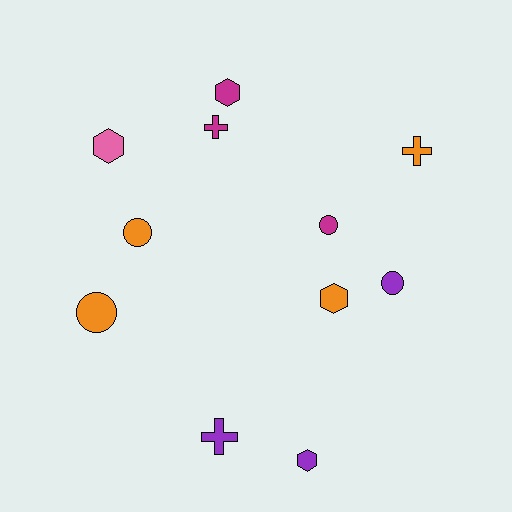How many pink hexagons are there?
There is 1 pink hexagon.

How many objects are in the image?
There are 11 objects.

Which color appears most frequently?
Orange, with 4 objects.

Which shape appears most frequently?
Circle, with 4 objects.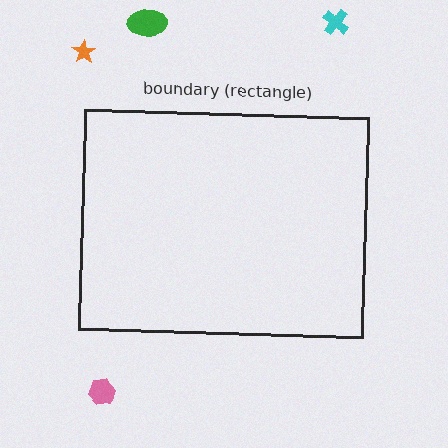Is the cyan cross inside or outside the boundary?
Outside.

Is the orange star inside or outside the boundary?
Outside.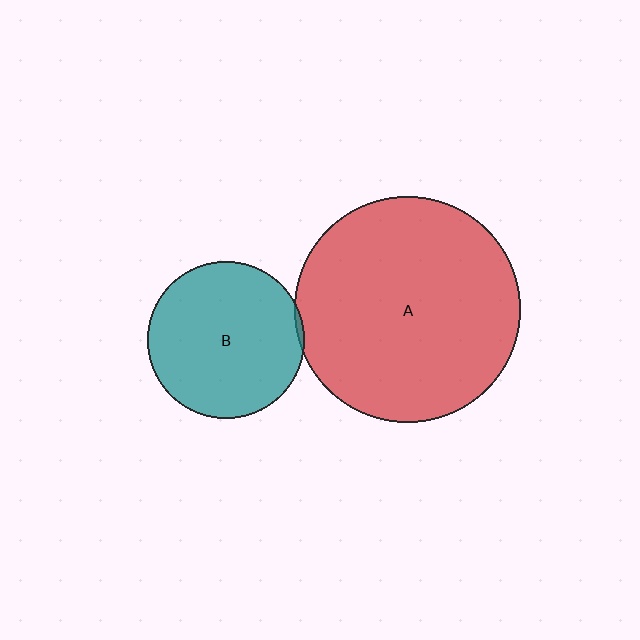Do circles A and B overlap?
Yes.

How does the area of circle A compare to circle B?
Approximately 2.1 times.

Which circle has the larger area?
Circle A (red).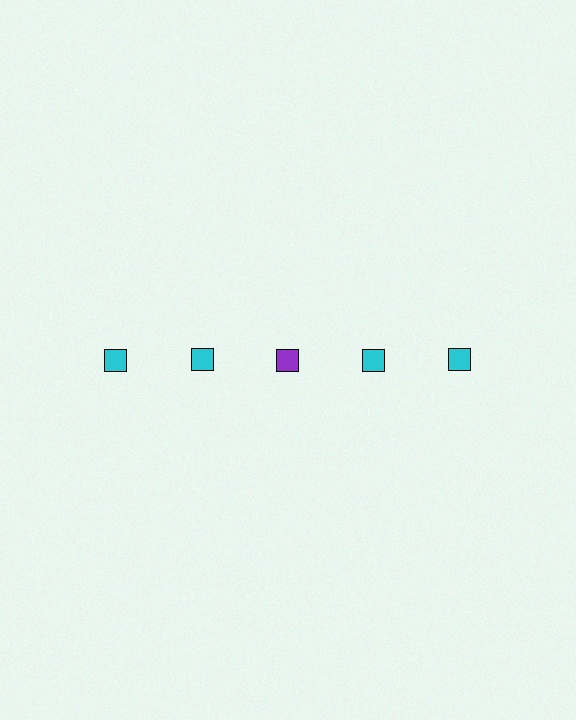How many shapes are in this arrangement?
There are 5 shapes arranged in a grid pattern.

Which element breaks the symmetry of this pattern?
The purple square in the top row, center column breaks the symmetry. All other shapes are cyan squares.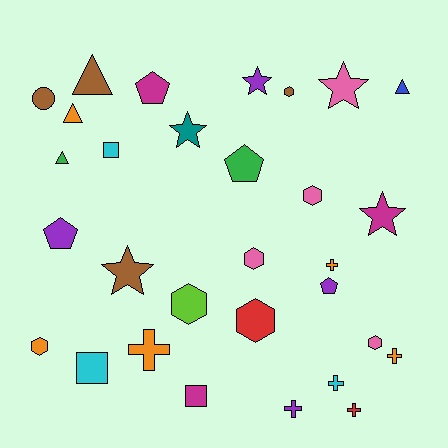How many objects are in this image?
There are 30 objects.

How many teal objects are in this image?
There is 1 teal object.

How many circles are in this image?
There is 1 circle.